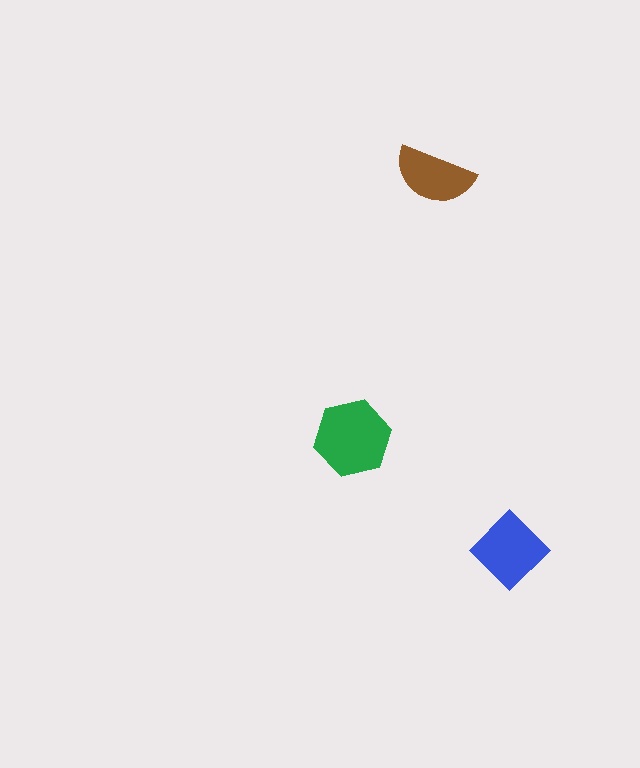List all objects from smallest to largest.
The brown semicircle, the blue diamond, the green hexagon.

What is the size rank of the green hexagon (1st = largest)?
1st.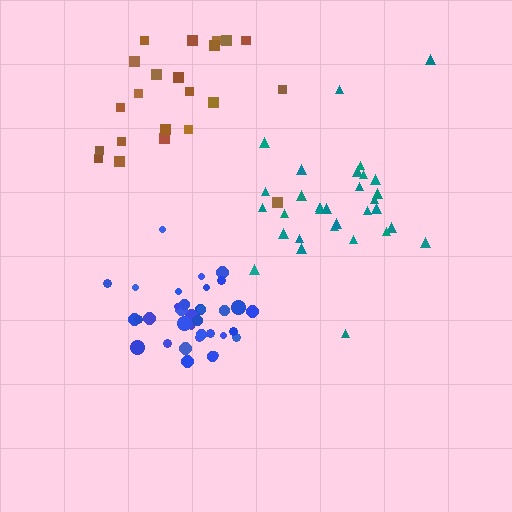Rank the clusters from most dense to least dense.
blue, teal, brown.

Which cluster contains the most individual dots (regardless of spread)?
Blue (35).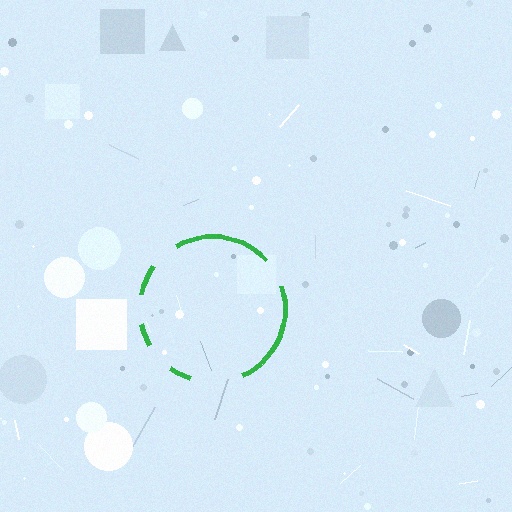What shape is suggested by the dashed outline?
The dashed outline suggests a circle.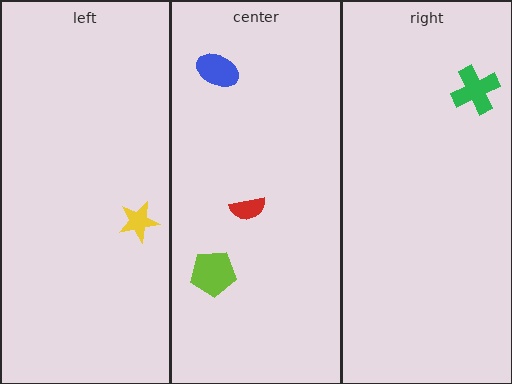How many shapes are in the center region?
3.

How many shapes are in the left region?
1.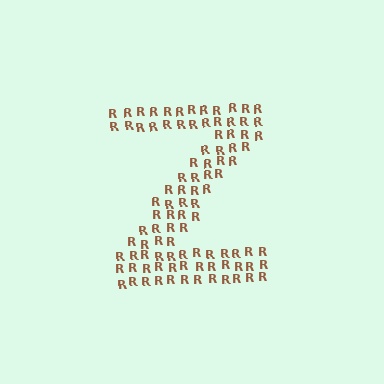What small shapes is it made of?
It is made of small letter R's.